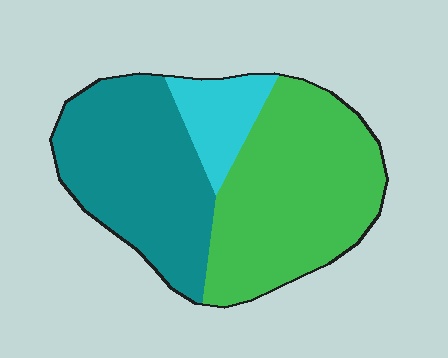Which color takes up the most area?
Green, at roughly 50%.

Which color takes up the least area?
Cyan, at roughly 10%.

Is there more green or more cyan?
Green.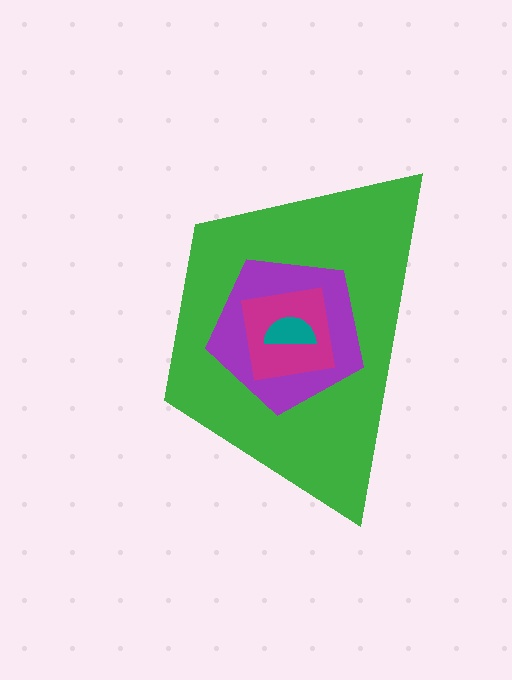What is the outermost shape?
The green trapezoid.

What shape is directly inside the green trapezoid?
The purple pentagon.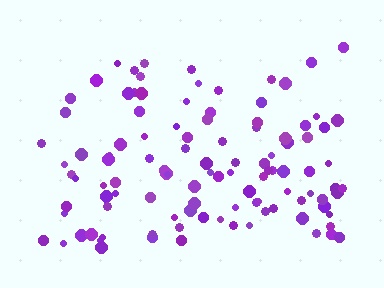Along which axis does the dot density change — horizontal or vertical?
Vertical.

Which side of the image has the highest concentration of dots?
The bottom.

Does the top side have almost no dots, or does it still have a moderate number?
Still a moderate number, just noticeably fewer than the bottom.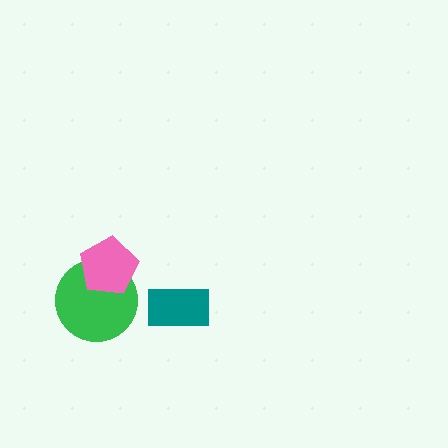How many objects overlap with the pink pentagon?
1 object overlaps with the pink pentagon.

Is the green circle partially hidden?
Yes, it is partially covered by another shape.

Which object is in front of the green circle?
The pink pentagon is in front of the green circle.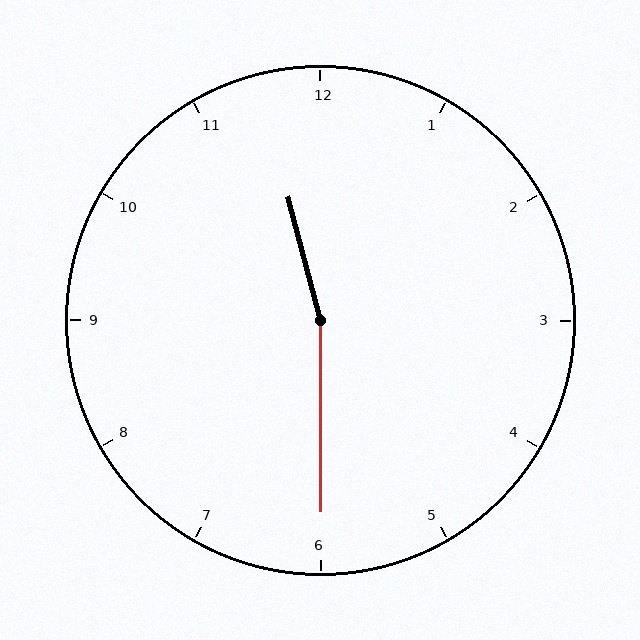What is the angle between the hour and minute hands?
Approximately 165 degrees.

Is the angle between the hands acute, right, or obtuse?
It is obtuse.